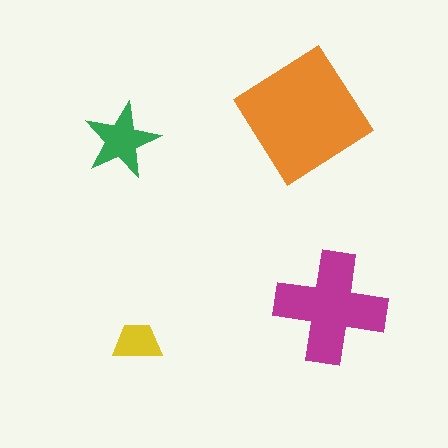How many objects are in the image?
There are 4 objects in the image.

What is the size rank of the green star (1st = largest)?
3rd.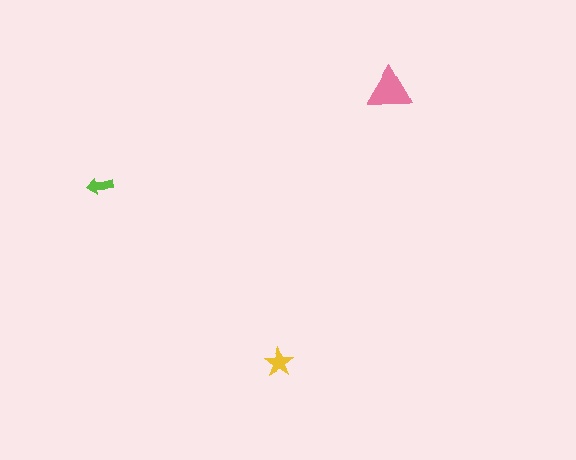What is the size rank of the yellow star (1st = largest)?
2nd.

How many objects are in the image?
There are 3 objects in the image.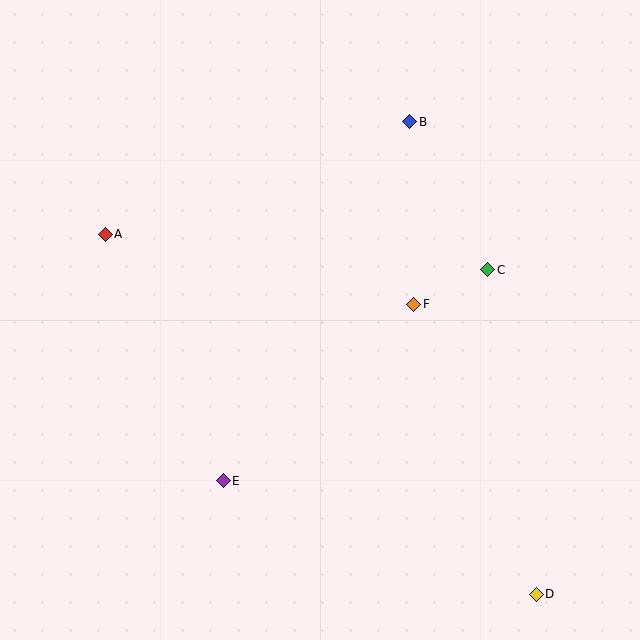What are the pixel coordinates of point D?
Point D is at (536, 594).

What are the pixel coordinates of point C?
Point C is at (488, 270).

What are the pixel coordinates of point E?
Point E is at (223, 481).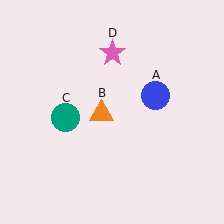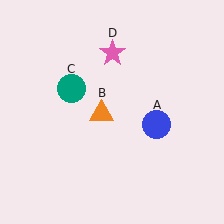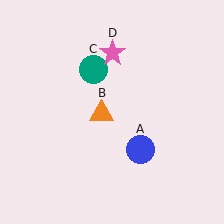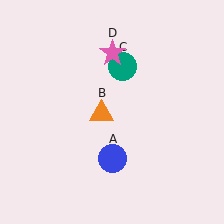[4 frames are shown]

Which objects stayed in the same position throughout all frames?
Orange triangle (object B) and pink star (object D) remained stationary.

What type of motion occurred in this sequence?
The blue circle (object A), teal circle (object C) rotated clockwise around the center of the scene.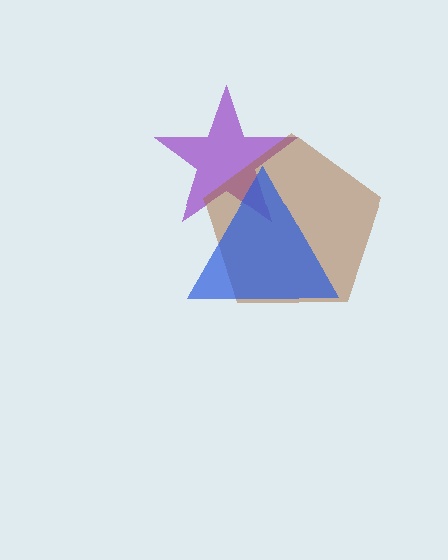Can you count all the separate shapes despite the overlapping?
Yes, there are 3 separate shapes.